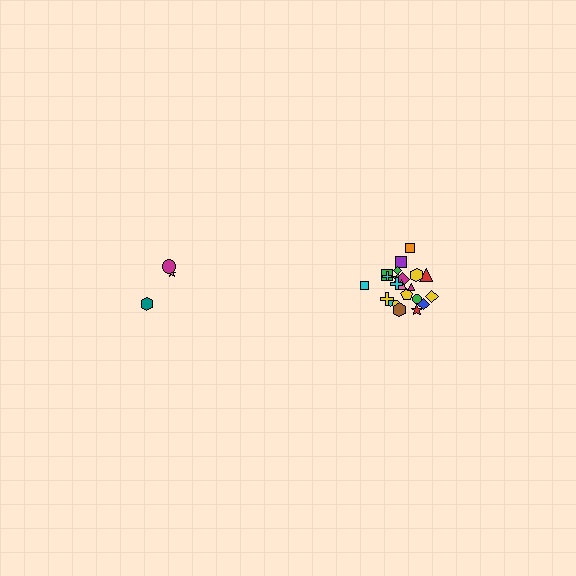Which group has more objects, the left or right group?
The right group.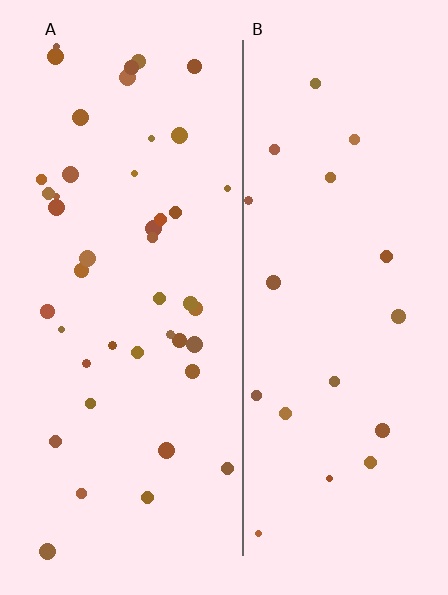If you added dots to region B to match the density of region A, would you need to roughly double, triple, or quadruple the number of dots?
Approximately double.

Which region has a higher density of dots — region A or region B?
A (the left).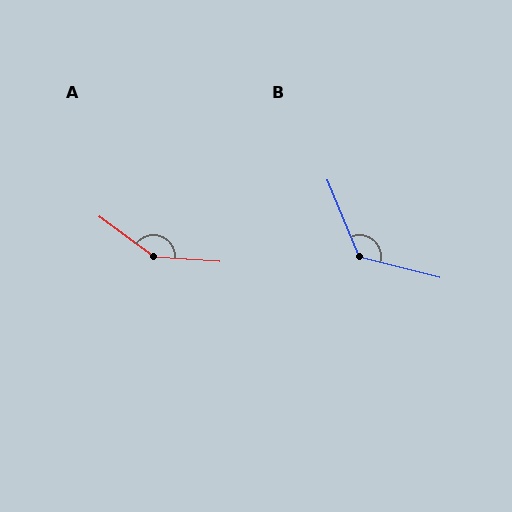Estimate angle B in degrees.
Approximately 126 degrees.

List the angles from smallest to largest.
B (126°), A (147°).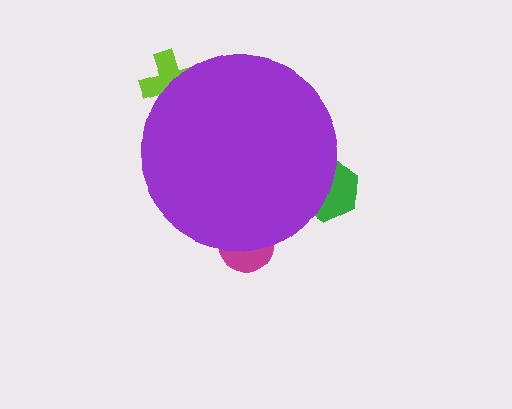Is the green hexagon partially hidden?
Yes, the green hexagon is partially hidden behind the purple circle.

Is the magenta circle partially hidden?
Yes, the magenta circle is partially hidden behind the purple circle.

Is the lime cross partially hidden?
Yes, the lime cross is partially hidden behind the purple circle.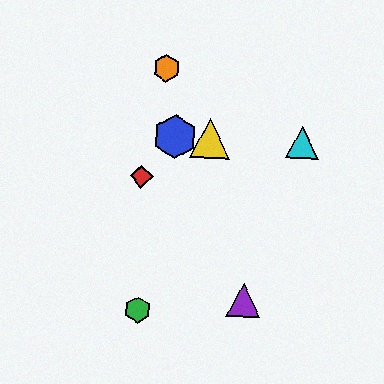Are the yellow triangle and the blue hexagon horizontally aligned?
Yes, both are at y≈138.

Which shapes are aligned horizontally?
The blue hexagon, the yellow triangle, the cyan triangle are aligned horizontally.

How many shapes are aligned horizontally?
3 shapes (the blue hexagon, the yellow triangle, the cyan triangle) are aligned horizontally.